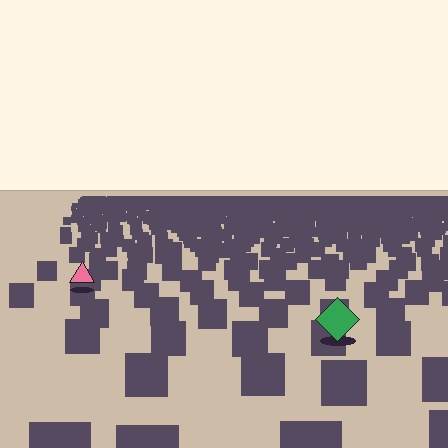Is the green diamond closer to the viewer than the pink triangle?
Yes. The green diamond is closer — you can tell from the texture gradient: the ground texture is coarser near it.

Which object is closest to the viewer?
The green diamond is closest. The texture marks near it are larger and more spread out.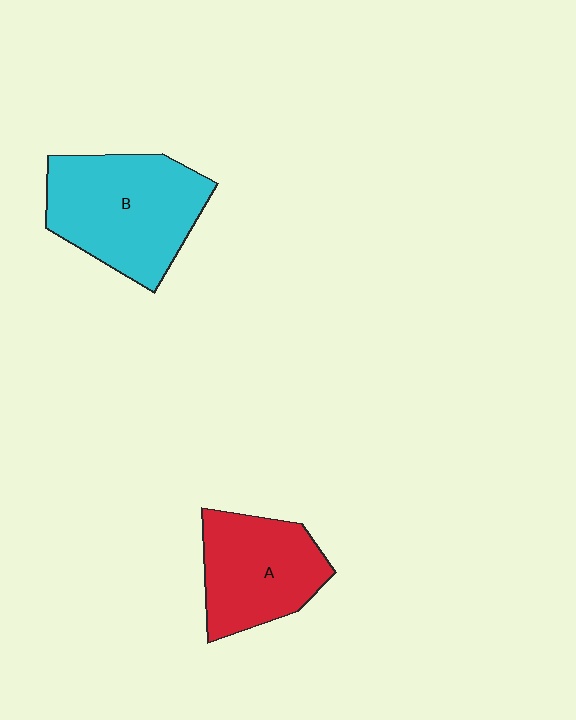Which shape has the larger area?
Shape B (cyan).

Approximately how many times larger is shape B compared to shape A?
Approximately 1.3 times.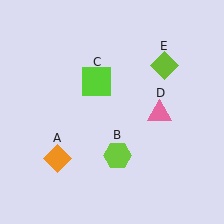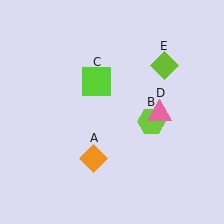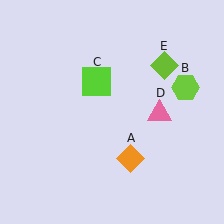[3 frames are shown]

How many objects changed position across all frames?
2 objects changed position: orange diamond (object A), lime hexagon (object B).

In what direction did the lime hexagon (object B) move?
The lime hexagon (object B) moved up and to the right.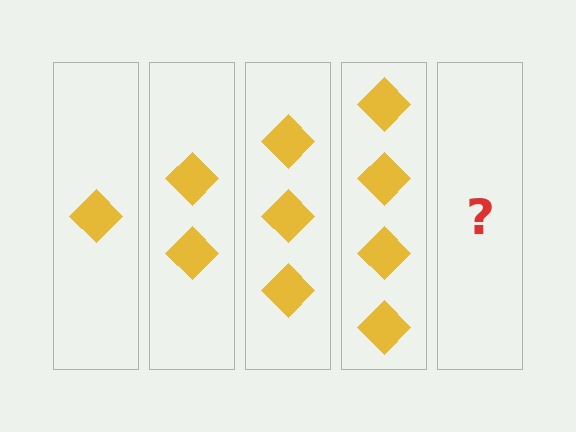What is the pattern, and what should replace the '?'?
The pattern is that each step adds one more diamond. The '?' should be 5 diamonds.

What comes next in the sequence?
The next element should be 5 diamonds.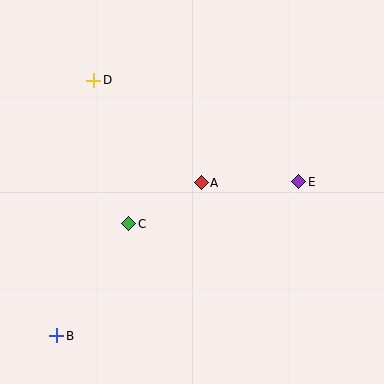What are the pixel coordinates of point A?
Point A is at (201, 183).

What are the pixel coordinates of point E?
Point E is at (299, 182).